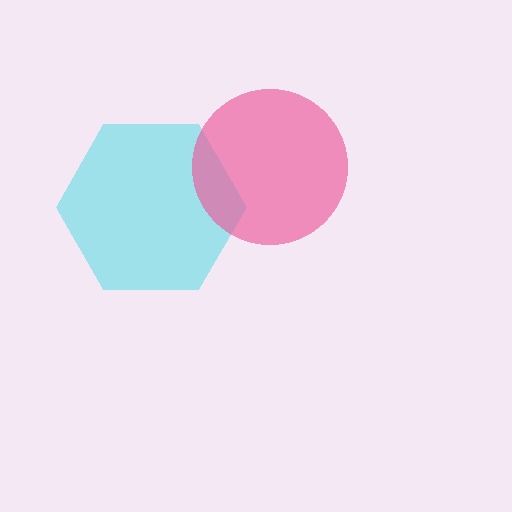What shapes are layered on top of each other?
The layered shapes are: a cyan hexagon, a pink circle.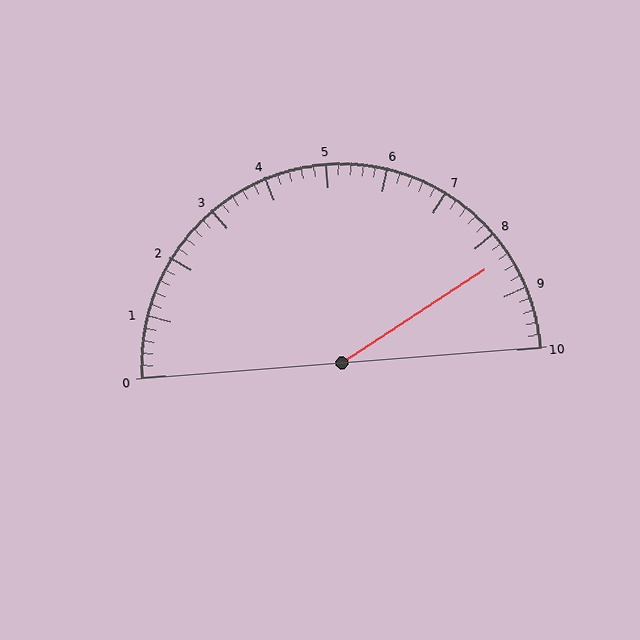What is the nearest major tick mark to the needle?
The nearest major tick mark is 8.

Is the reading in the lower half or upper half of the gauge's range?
The reading is in the upper half of the range (0 to 10).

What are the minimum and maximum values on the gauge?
The gauge ranges from 0 to 10.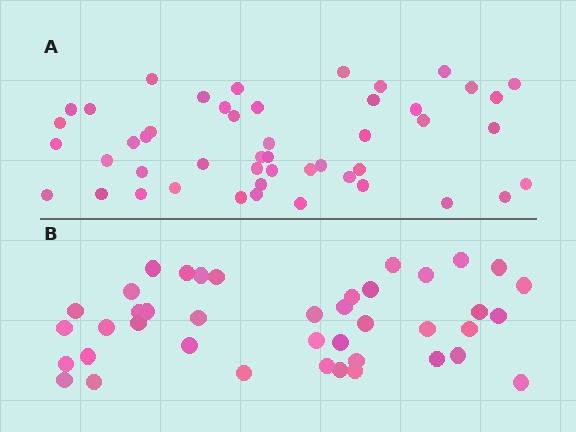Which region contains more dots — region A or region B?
Region A (the top region) has more dots.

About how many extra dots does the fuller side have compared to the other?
Region A has roughly 8 or so more dots than region B.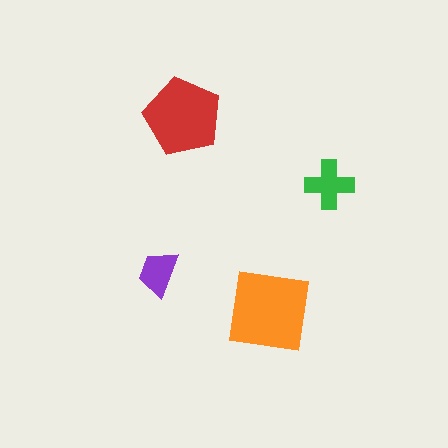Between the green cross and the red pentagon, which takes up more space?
The red pentagon.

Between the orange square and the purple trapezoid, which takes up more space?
The orange square.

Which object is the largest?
The orange square.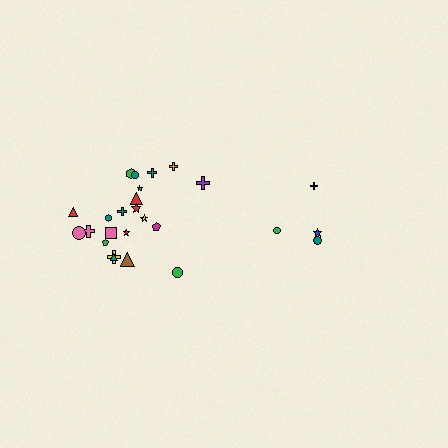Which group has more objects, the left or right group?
The left group.